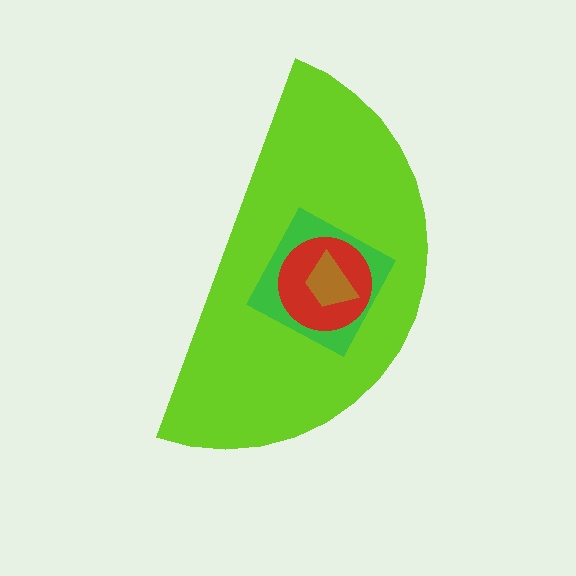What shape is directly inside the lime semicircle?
The green square.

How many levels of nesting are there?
4.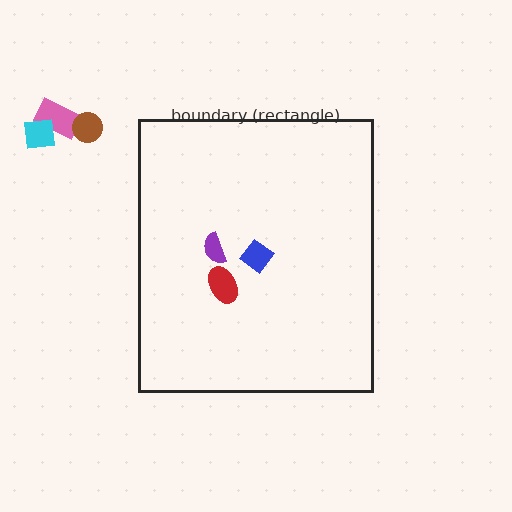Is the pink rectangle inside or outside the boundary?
Outside.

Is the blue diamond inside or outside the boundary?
Inside.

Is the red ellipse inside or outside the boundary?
Inside.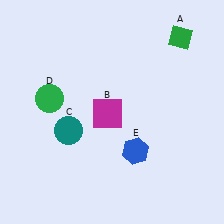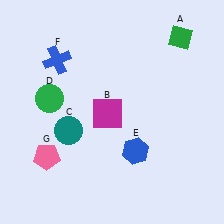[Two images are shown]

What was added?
A blue cross (F), a pink pentagon (G) were added in Image 2.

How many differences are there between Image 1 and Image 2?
There are 2 differences between the two images.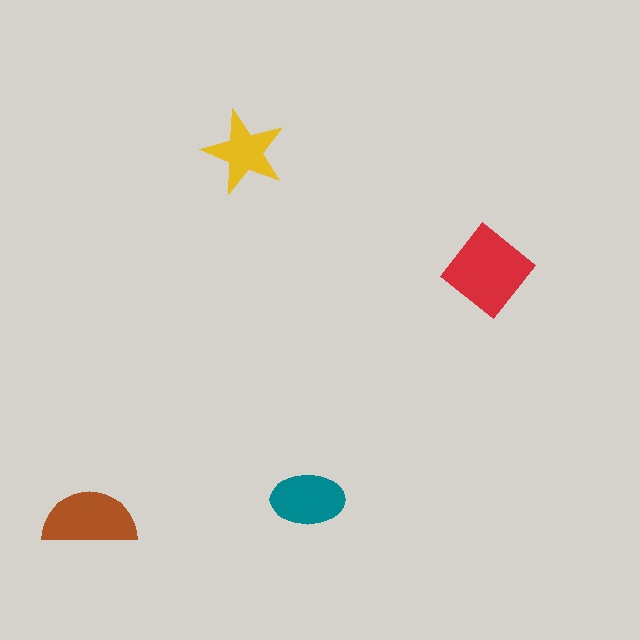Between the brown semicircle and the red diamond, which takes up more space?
The red diamond.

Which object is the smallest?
The yellow star.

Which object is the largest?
The red diamond.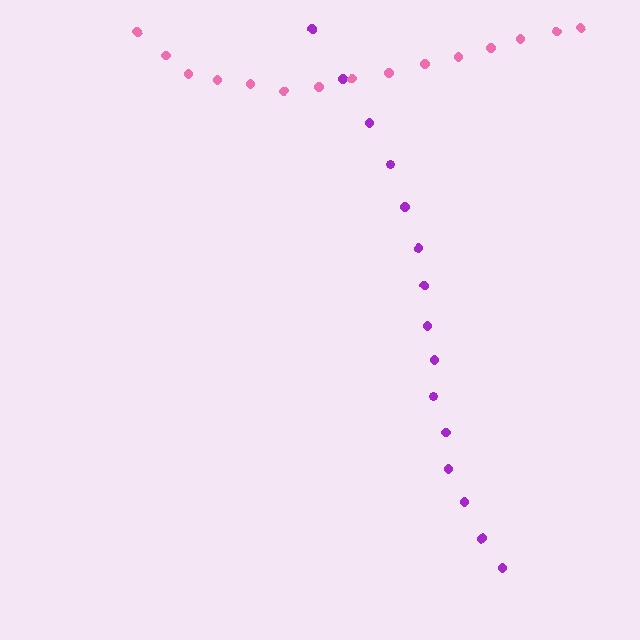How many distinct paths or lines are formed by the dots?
There are 2 distinct paths.